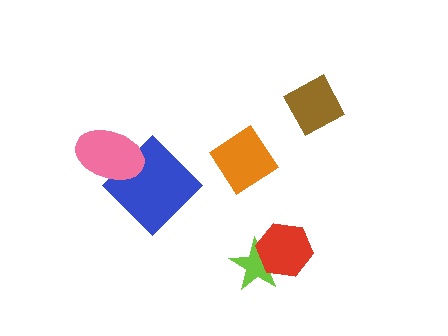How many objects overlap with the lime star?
1 object overlaps with the lime star.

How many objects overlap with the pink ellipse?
1 object overlaps with the pink ellipse.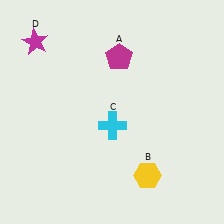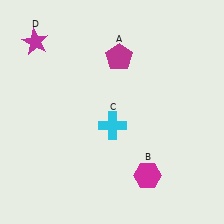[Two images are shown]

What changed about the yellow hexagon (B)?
In Image 1, B is yellow. In Image 2, it changed to magenta.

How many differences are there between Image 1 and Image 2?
There is 1 difference between the two images.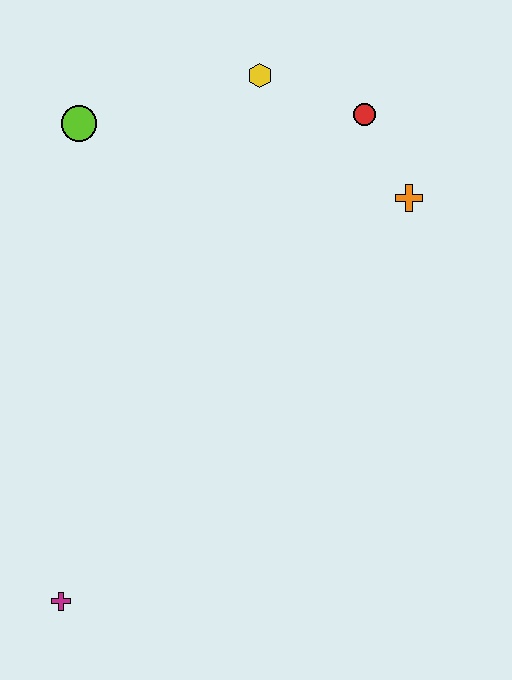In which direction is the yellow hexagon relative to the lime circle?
The yellow hexagon is to the right of the lime circle.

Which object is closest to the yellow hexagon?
The red circle is closest to the yellow hexagon.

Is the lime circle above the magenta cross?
Yes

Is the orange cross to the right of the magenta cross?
Yes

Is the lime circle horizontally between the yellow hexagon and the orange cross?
No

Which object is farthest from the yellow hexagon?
The magenta cross is farthest from the yellow hexagon.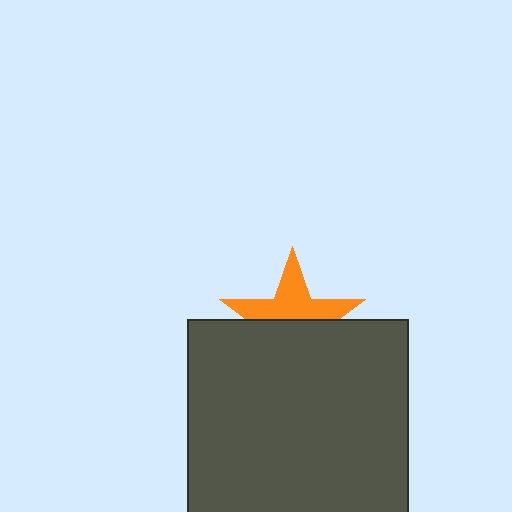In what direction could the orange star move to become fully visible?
The orange star could move up. That would shift it out from behind the dark gray rectangle entirely.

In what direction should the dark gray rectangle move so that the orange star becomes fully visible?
The dark gray rectangle should move down. That is the shortest direction to clear the overlap and leave the orange star fully visible.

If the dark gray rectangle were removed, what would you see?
You would see the complete orange star.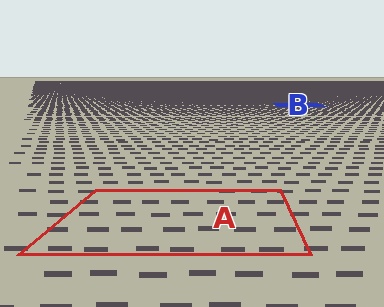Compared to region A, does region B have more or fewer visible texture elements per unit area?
Region B has more texture elements per unit area — they are packed more densely because it is farther away.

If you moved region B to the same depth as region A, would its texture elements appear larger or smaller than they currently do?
They would appear larger. At a closer depth, the same texture elements are projected at a bigger on-screen size.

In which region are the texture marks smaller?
The texture marks are smaller in region B, because it is farther away.